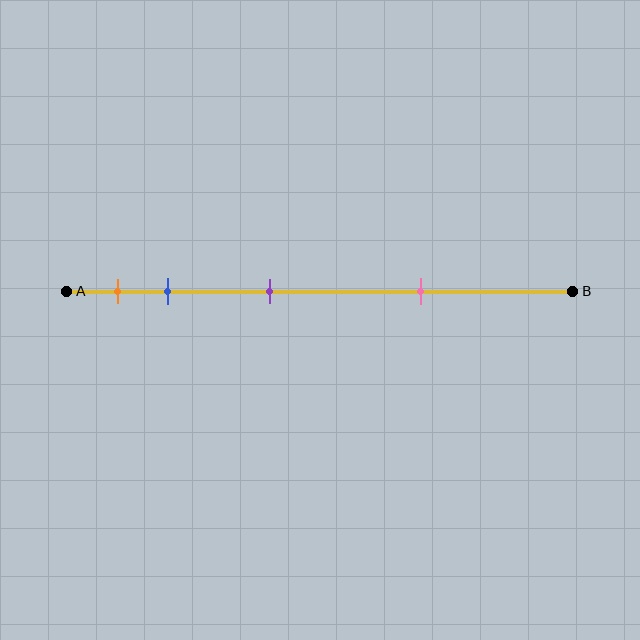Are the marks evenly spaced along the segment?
No, the marks are not evenly spaced.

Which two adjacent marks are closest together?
The orange and blue marks are the closest adjacent pair.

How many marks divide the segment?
There are 4 marks dividing the segment.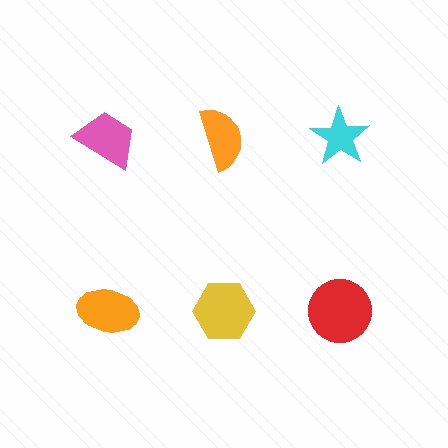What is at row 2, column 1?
An orange ellipse.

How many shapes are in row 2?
3 shapes.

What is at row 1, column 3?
A cyan star.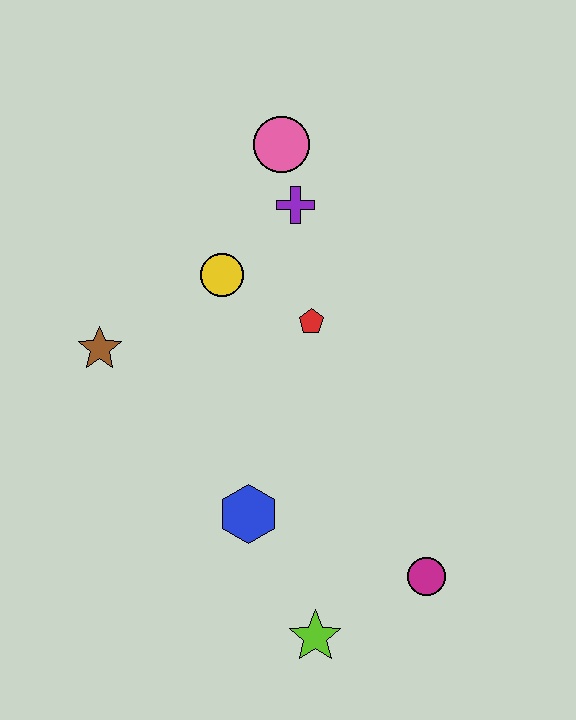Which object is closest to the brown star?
The yellow circle is closest to the brown star.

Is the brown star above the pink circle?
No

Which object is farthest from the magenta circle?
The pink circle is farthest from the magenta circle.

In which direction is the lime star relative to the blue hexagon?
The lime star is below the blue hexagon.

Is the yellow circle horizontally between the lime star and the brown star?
Yes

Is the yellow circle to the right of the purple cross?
No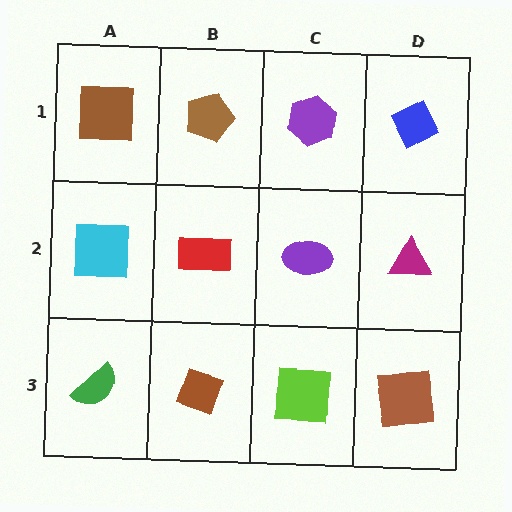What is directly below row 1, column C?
A purple ellipse.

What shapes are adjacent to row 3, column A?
A cyan square (row 2, column A), a brown diamond (row 3, column B).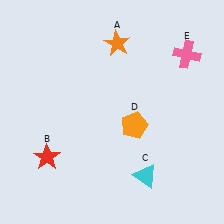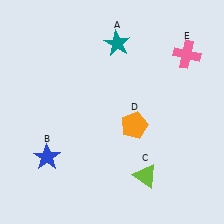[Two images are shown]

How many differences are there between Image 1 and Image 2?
There are 3 differences between the two images.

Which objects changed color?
A changed from orange to teal. B changed from red to blue. C changed from cyan to lime.